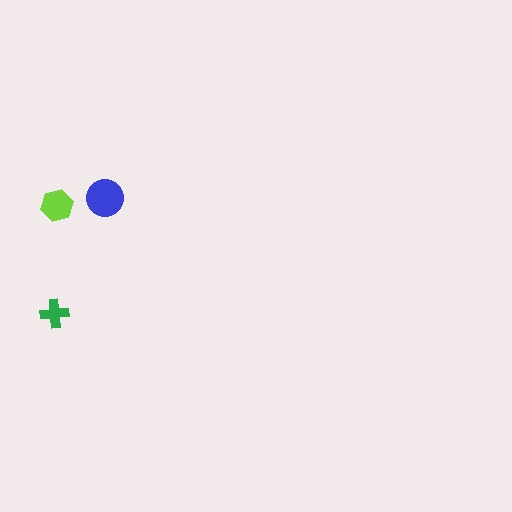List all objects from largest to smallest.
The blue circle, the lime hexagon, the green cross.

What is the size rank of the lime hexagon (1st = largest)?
2nd.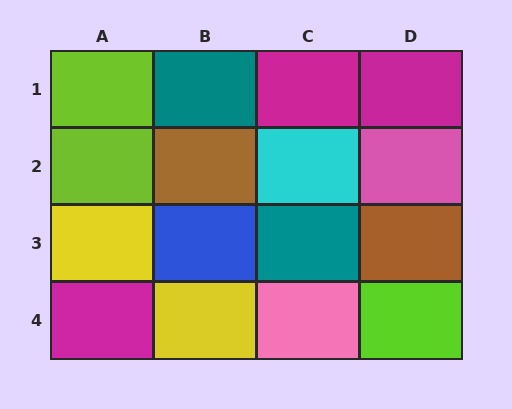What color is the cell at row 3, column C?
Teal.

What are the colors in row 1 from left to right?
Lime, teal, magenta, magenta.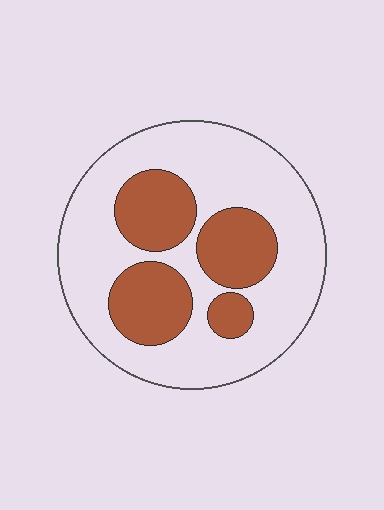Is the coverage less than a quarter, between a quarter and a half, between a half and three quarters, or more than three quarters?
Between a quarter and a half.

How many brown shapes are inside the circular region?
4.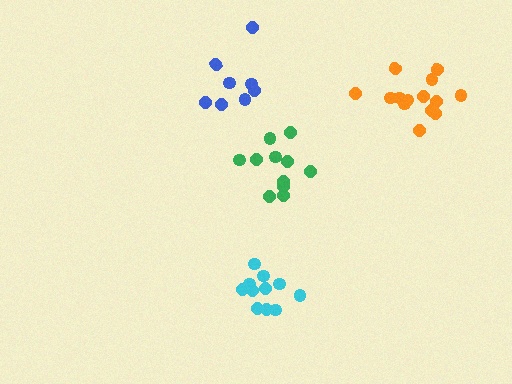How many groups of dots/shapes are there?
There are 4 groups.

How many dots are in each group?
Group 1: 8 dots, Group 2: 11 dots, Group 3: 14 dots, Group 4: 11 dots (44 total).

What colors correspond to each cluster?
The clusters are colored: blue, green, orange, cyan.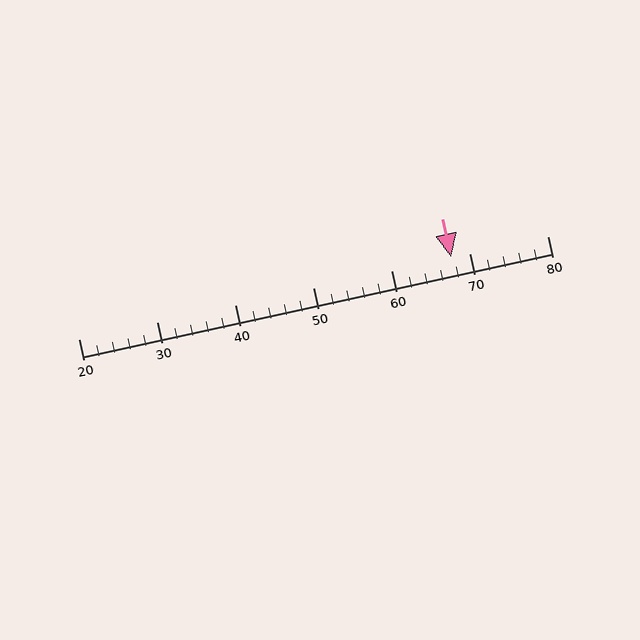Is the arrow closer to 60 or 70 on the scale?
The arrow is closer to 70.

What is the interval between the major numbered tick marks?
The major tick marks are spaced 10 units apart.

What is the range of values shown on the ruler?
The ruler shows values from 20 to 80.